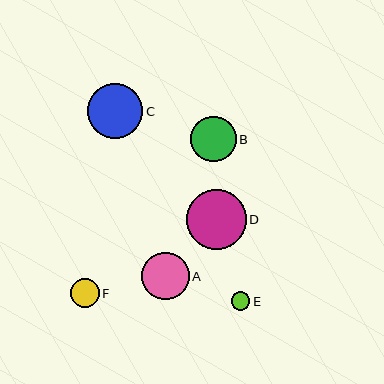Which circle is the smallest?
Circle E is the smallest with a size of approximately 18 pixels.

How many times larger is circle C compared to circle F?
Circle C is approximately 1.9 times the size of circle F.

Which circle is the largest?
Circle D is the largest with a size of approximately 60 pixels.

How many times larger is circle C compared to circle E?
Circle C is approximately 3.0 times the size of circle E.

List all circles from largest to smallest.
From largest to smallest: D, C, A, B, F, E.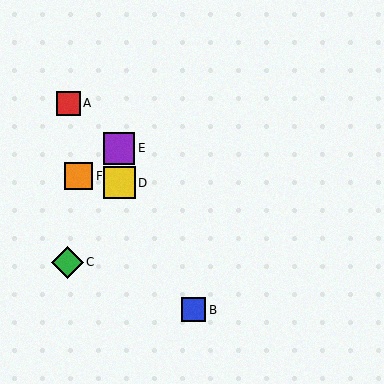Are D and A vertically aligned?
No, D is at x≈119 and A is at x≈68.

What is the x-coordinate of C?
Object C is at x≈67.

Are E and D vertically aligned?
Yes, both are at x≈119.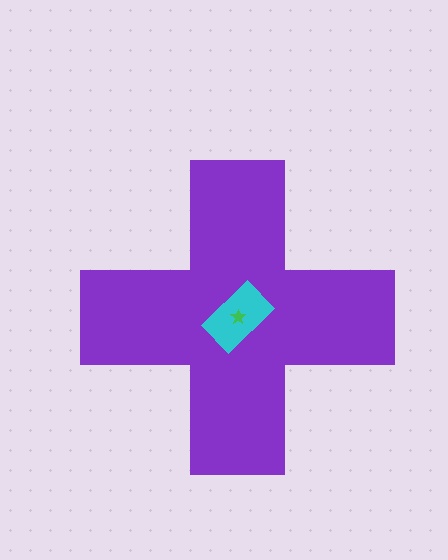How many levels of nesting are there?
3.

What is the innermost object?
The green star.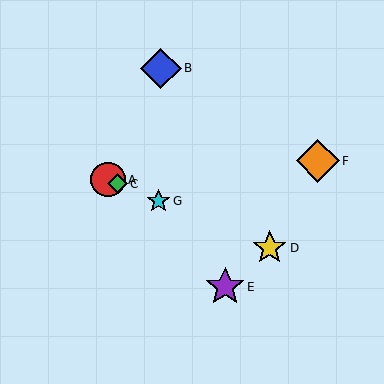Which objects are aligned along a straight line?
Objects A, C, D, G are aligned along a straight line.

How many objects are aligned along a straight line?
4 objects (A, C, D, G) are aligned along a straight line.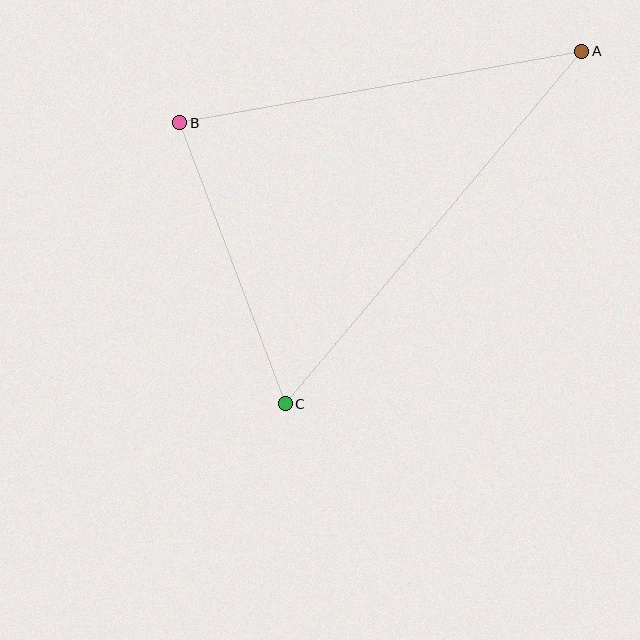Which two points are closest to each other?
Points B and C are closest to each other.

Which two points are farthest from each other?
Points A and C are farthest from each other.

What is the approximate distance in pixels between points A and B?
The distance between A and B is approximately 408 pixels.